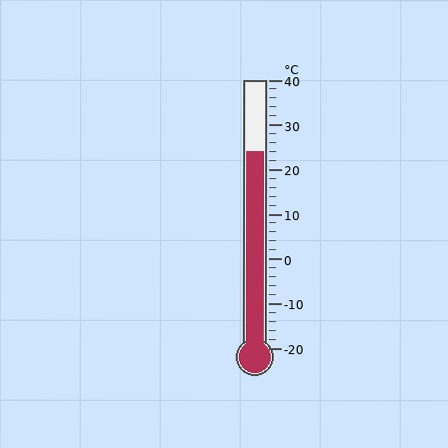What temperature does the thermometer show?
The thermometer shows approximately 24°C.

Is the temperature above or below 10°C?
The temperature is above 10°C.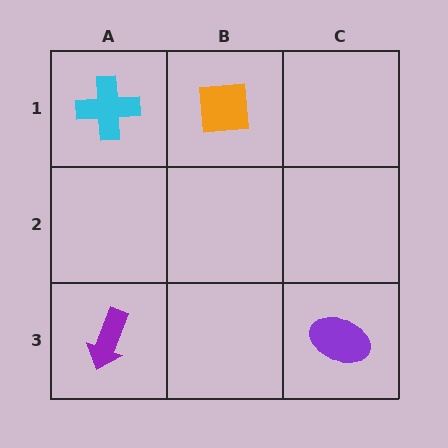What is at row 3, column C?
A purple ellipse.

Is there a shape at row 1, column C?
No, that cell is empty.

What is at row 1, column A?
A cyan cross.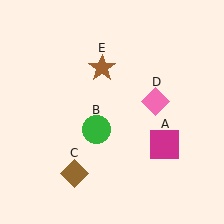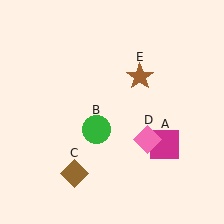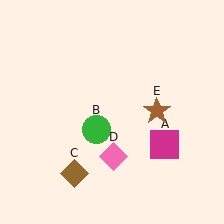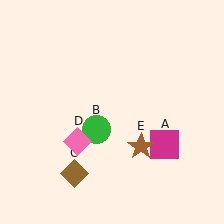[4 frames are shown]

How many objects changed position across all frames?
2 objects changed position: pink diamond (object D), brown star (object E).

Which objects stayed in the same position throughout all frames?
Magenta square (object A) and green circle (object B) and brown diamond (object C) remained stationary.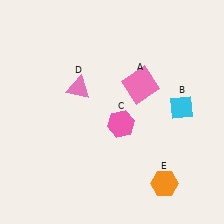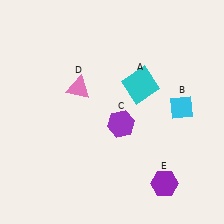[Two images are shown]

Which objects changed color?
A changed from pink to cyan. C changed from pink to purple. E changed from orange to purple.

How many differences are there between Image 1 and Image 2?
There are 3 differences between the two images.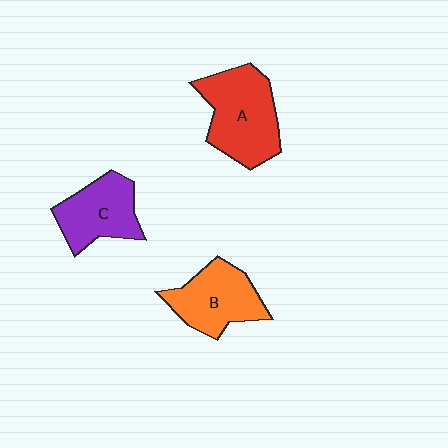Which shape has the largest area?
Shape A (red).